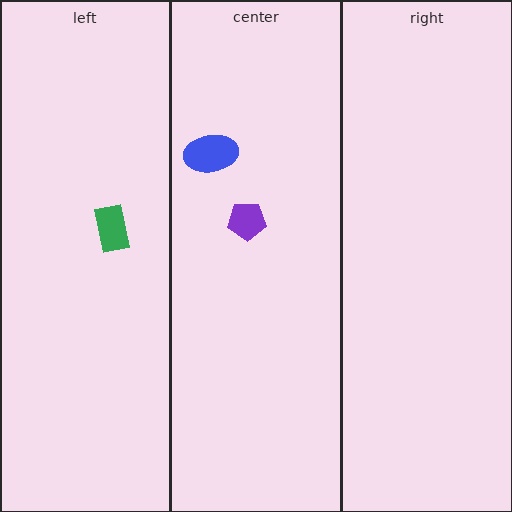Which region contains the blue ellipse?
The center region.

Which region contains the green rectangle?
The left region.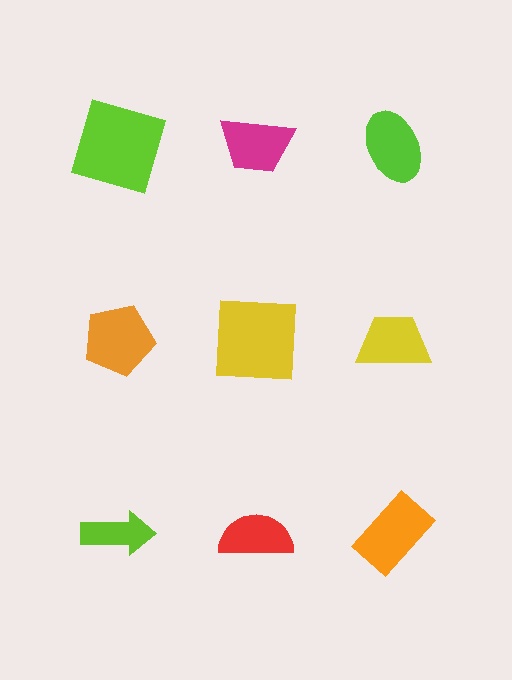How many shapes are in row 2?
3 shapes.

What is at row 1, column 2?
A magenta trapezoid.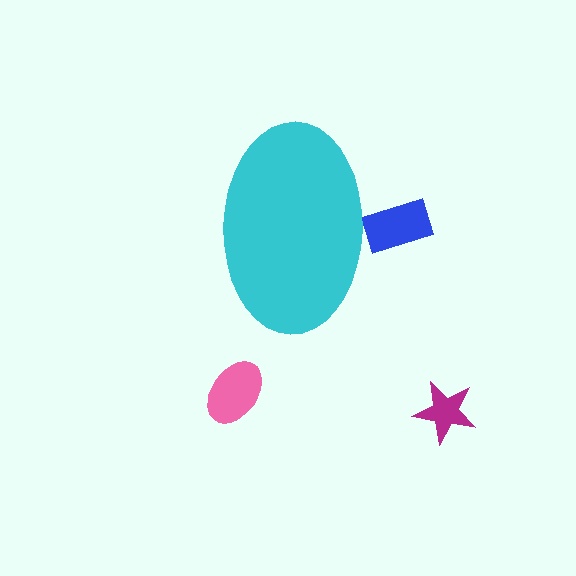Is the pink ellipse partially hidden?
No, the pink ellipse is fully visible.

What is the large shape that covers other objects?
A cyan ellipse.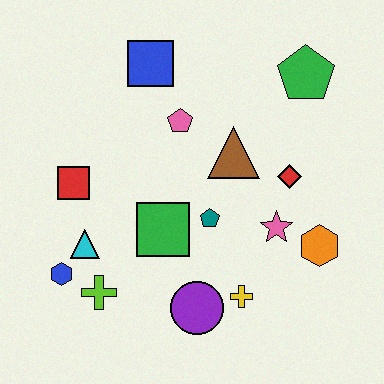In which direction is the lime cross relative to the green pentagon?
The lime cross is below the green pentagon.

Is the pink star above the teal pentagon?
No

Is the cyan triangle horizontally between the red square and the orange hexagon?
Yes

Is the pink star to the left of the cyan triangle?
No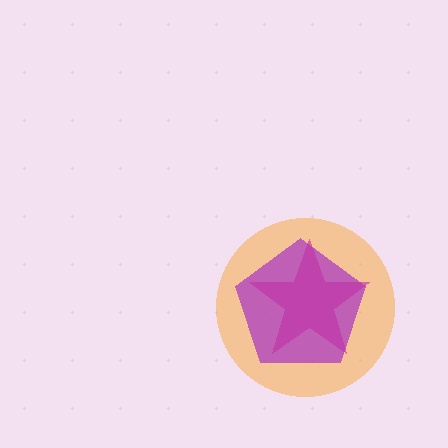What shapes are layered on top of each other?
The layered shapes are: an orange circle, a purple pentagon, a magenta star.